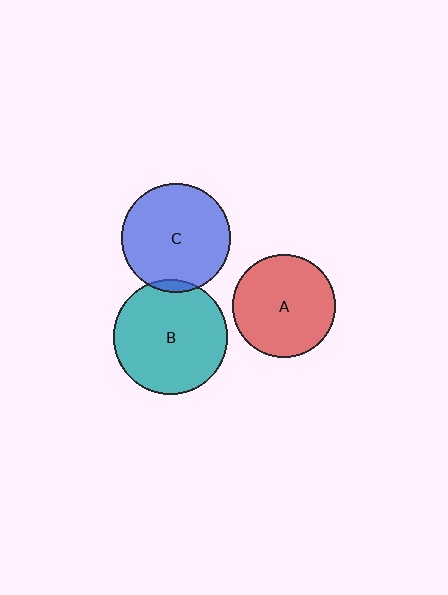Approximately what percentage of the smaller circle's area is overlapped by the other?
Approximately 5%.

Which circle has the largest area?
Circle B (teal).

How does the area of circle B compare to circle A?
Approximately 1.2 times.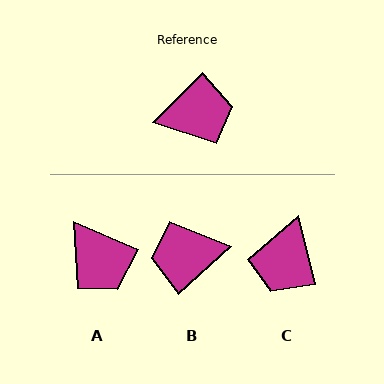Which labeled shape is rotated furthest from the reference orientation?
B, about 177 degrees away.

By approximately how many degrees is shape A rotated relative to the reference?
Approximately 68 degrees clockwise.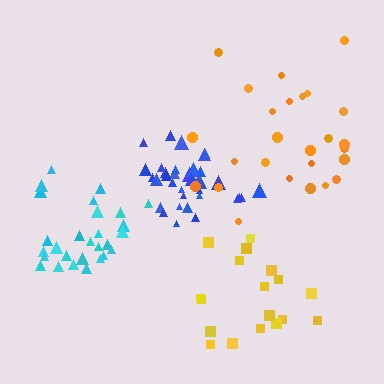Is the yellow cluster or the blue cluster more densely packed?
Blue.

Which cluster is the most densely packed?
Blue.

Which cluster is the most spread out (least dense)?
Orange.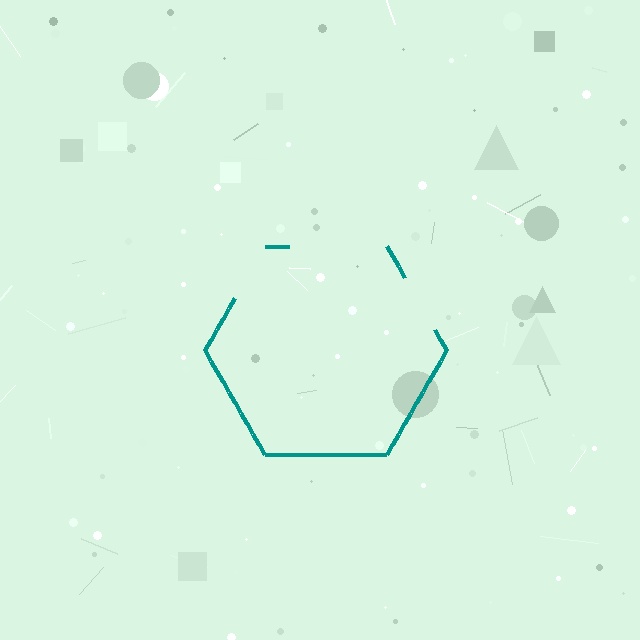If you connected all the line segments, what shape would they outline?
They would outline a hexagon.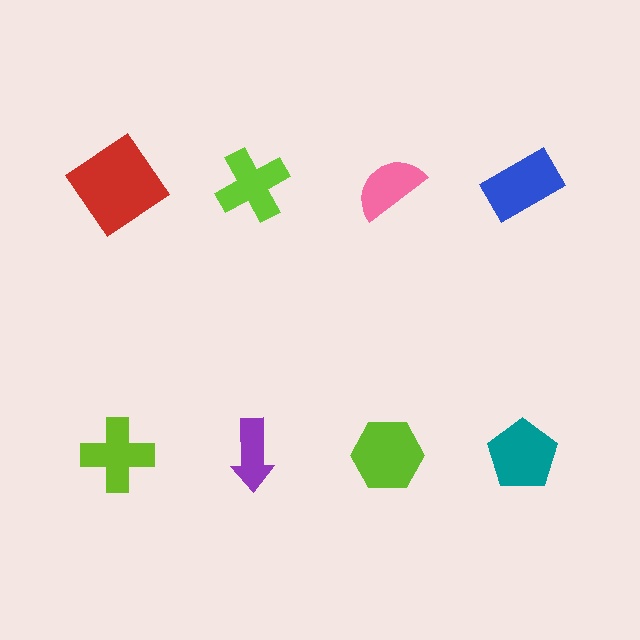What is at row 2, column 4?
A teal pentagon.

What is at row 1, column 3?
A pink semicircle.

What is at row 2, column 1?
A lime cross.